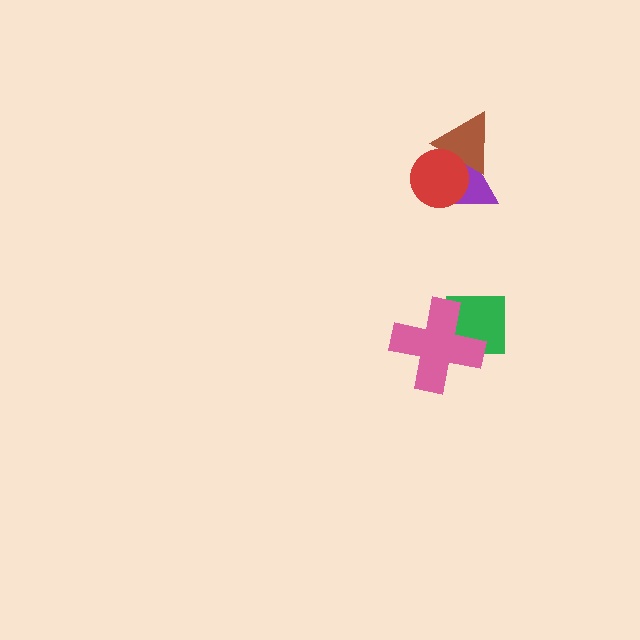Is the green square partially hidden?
Yes, it is partially covered by another shape.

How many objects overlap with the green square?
1 object overlaps with the green square.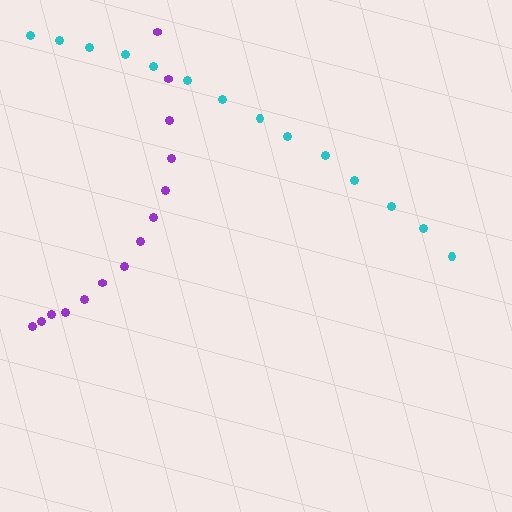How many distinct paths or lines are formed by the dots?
There are 2 distinct paths.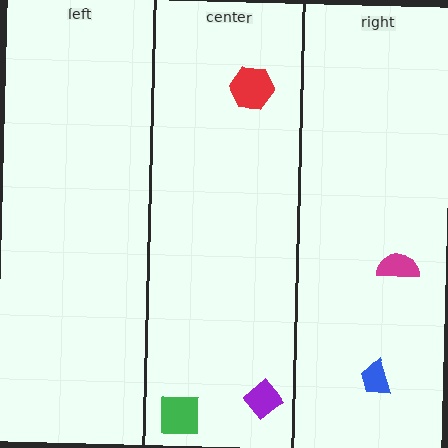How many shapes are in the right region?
2.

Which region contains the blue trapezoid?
The right region.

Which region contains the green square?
The center region.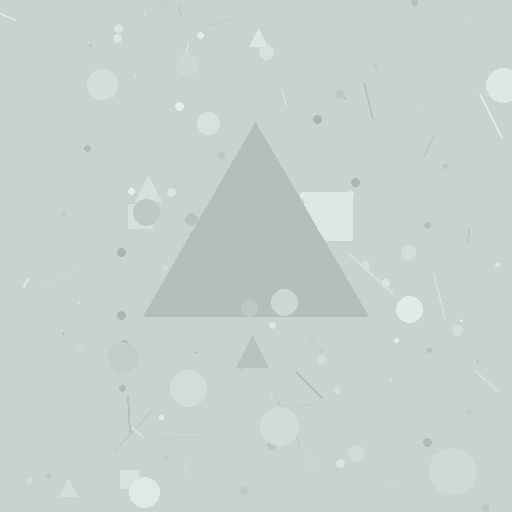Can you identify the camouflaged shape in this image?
The camouflaged shape is a triangle.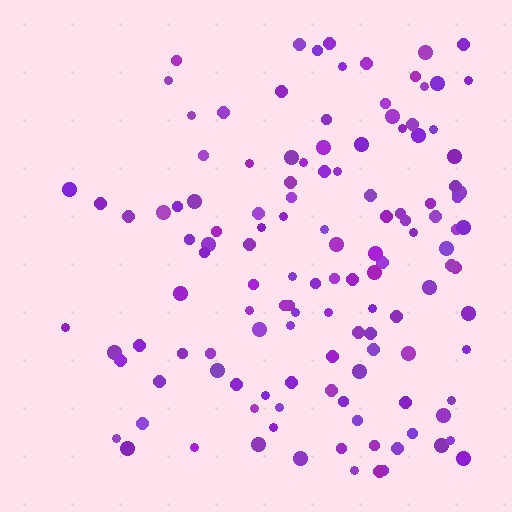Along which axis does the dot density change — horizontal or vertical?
Horizontal.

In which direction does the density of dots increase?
From left to right, with the right side densest.